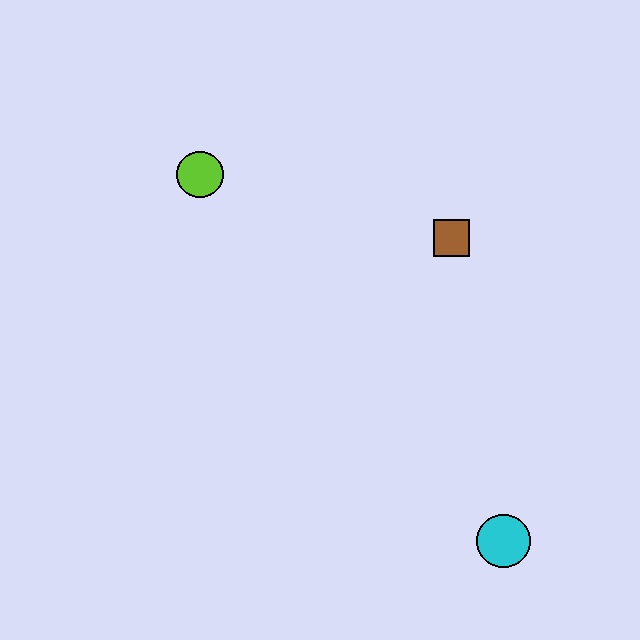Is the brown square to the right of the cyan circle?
No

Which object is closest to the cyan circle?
The brown square is closest to the cyan circle.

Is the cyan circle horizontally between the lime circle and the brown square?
No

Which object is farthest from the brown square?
The cyan circle is farthest from the brown square.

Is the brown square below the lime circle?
Yes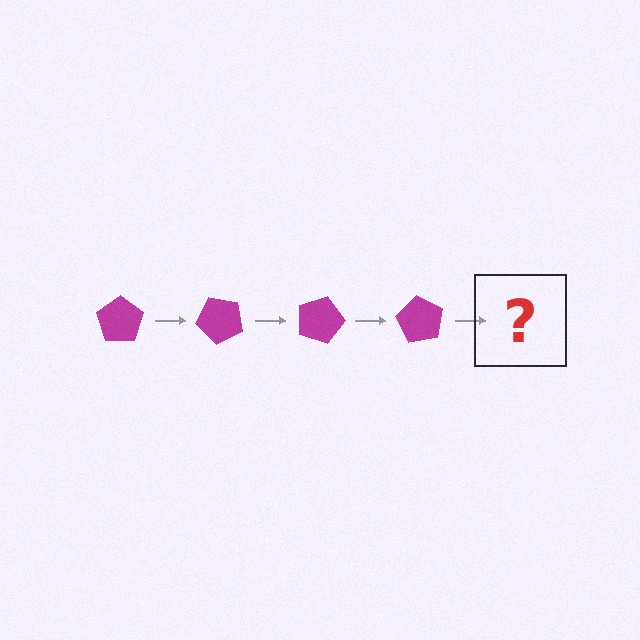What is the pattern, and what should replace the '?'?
The pattern is that the pentagon rotates 45 degrees each step. The '?' should be a magenta pentagon rotated 180 degrees.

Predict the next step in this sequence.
The next step is a magenta pentagon rotated 180 degrees.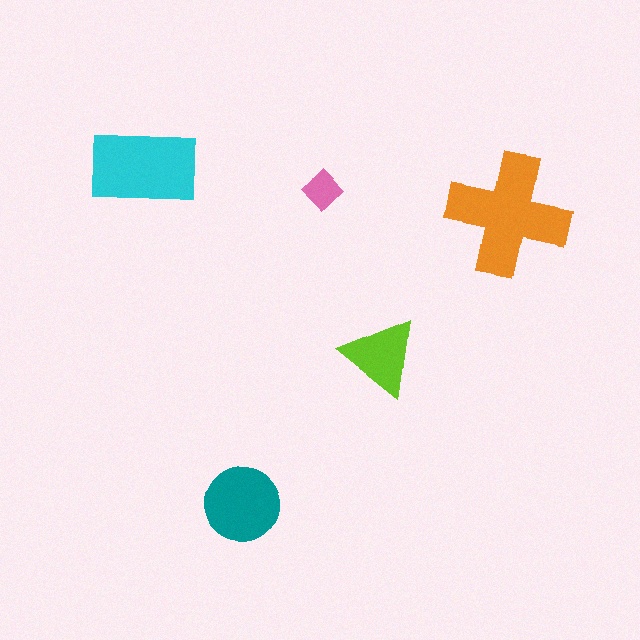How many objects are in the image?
There are 5 objects in the image.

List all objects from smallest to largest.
The pink diamond, the lime triangle, the teal circle, the cyan rectangle, the orange cross.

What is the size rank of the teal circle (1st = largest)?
3rd.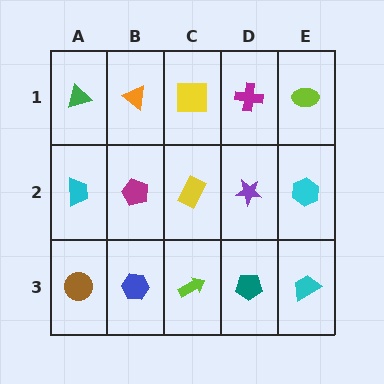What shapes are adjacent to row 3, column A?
A cyan trapezoid (row 2, column A), a blue hexagon (row 3, column B).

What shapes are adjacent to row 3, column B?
A magenta pentagon (row 2, column B), a brown circle (row 3, column A), a lime arrow (row 3, column C).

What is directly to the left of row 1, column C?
An orange triangle.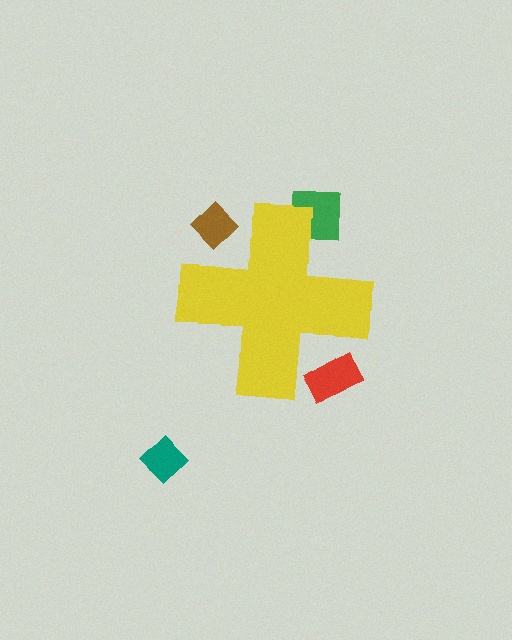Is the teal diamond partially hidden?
No, the teal diamond is fully visible.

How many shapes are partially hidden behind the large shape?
3 shapes are partially hidden.